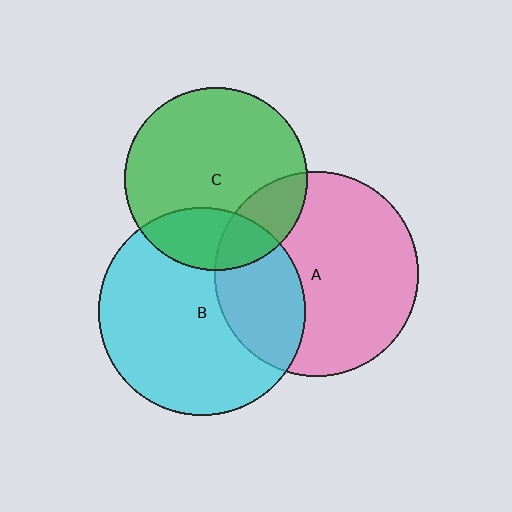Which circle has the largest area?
Circle B (cyan).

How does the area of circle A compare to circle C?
Approximately 1.2 times.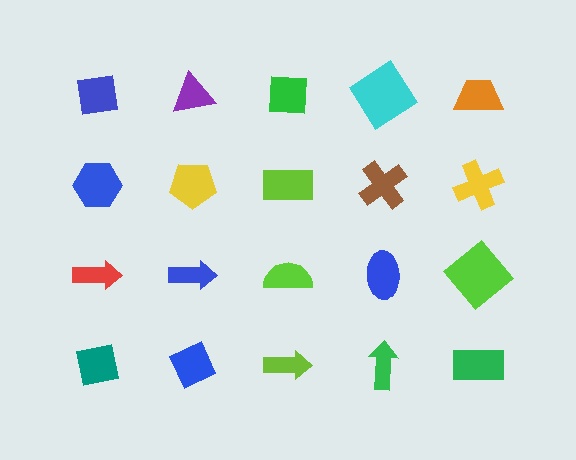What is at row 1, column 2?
A purple triangle.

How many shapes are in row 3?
5 shapes.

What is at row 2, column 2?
A yellow pentagon.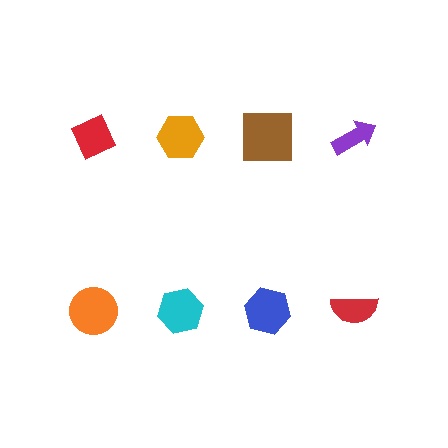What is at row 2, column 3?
A blue hexagon.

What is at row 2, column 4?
A red semicircle.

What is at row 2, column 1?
An orange circle.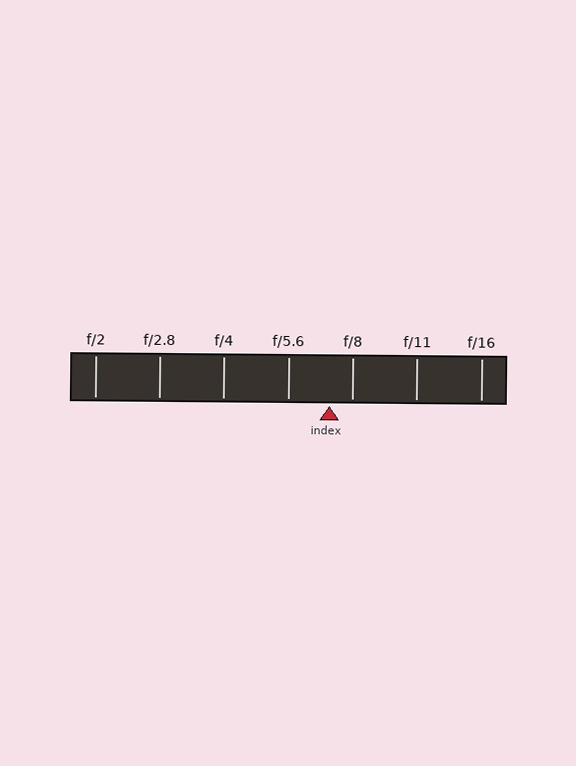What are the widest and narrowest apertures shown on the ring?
The widest aperture shown is f/2 and the narrowest is f/16.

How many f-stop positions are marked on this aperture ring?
There are 7 f-stop positions marked.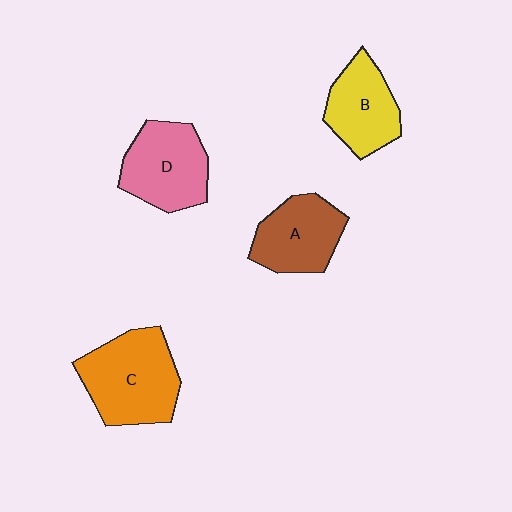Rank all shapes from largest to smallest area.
From largest to smallest: C (orange), D (pink), A (brown), B (yellow).